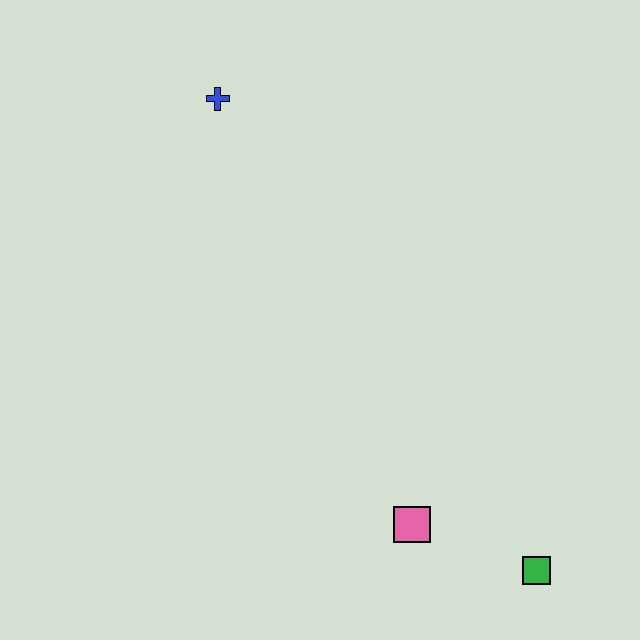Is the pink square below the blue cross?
Yes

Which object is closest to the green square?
The pink square is closest to the green square.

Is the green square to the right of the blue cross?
Yes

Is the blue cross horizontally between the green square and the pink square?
No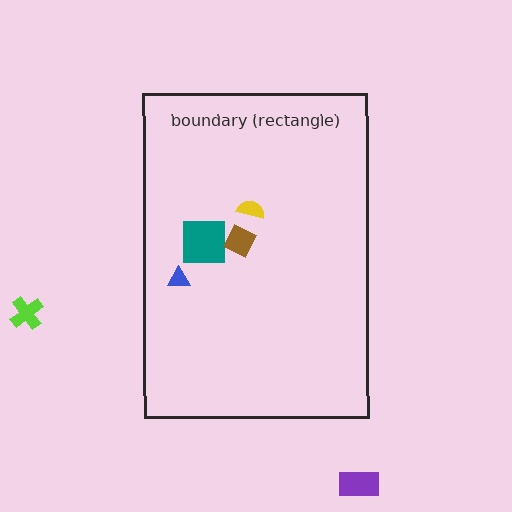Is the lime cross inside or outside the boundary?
Outside.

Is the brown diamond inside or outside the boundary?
Inside.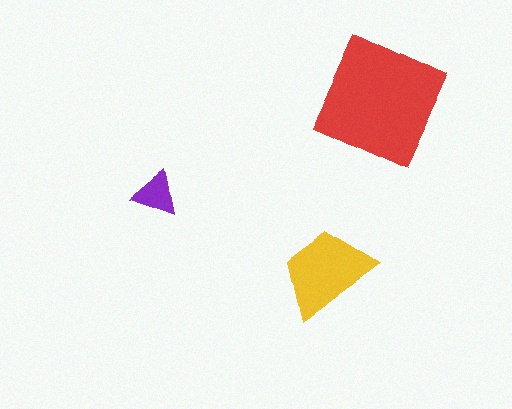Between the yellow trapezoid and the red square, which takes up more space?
The red square.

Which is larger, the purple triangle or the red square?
The red square.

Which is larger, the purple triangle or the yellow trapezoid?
The yellow trapezoid.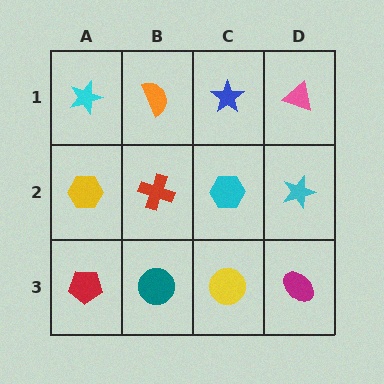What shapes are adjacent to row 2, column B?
An orange semicircle (row 1, column B), a teal circle (row 3, column B), a yellow hexagon (row 2, column A), a cyan hexagon (row 2, column C).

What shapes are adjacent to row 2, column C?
A blue star (row 1, column C), a yellow circle (row 3, column C), a red cross (row 2, column B), a cyan star (row 2, column D).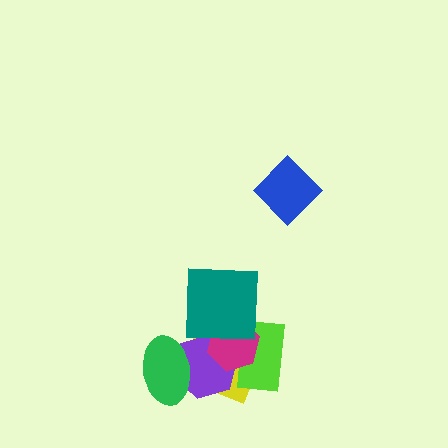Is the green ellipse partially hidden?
No, no other shape covers it.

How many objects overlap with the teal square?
4 objects overlap with the teal square.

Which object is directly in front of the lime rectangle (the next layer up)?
The magenta hexagon is directly in front of the lime rectangle.